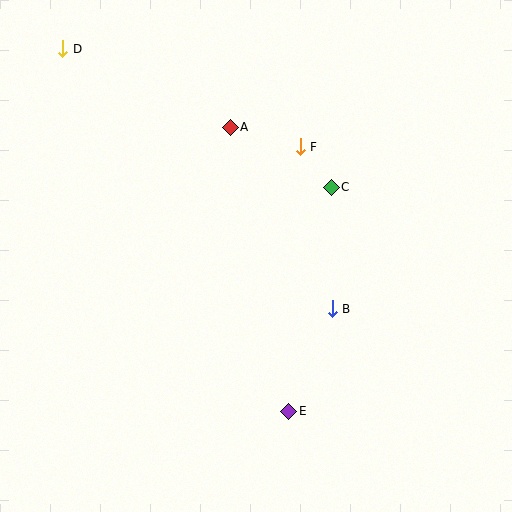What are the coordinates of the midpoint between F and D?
The midpoint between F and D is at (181, 98).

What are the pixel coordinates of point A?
Point A is at (230, 127).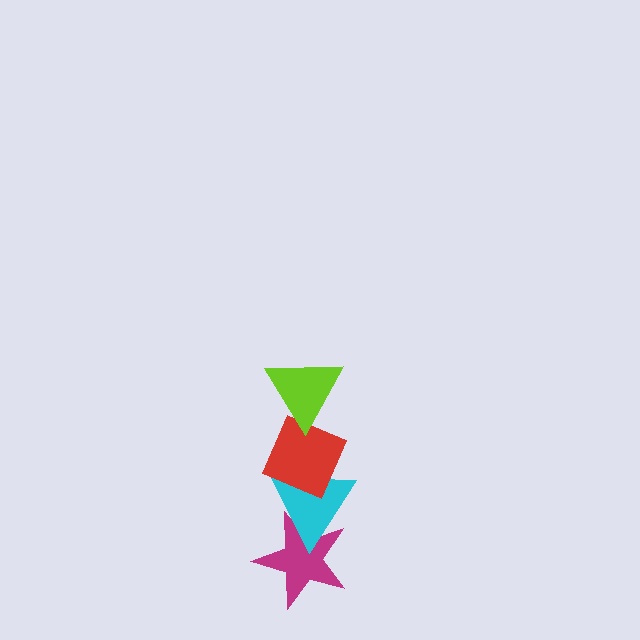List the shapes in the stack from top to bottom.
From top to bottom: the lime triangle, the red diamond, the cyan triangle, the magenta star.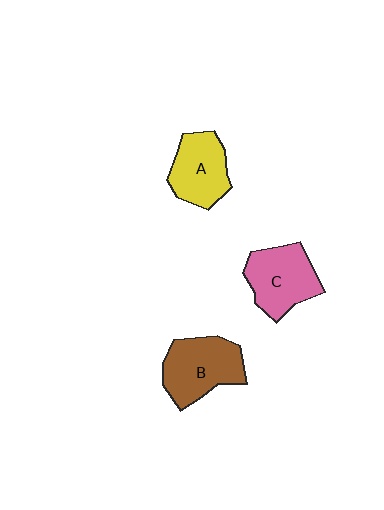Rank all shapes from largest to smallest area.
From largest to smallest: B (brown), C (pink), A (yellow).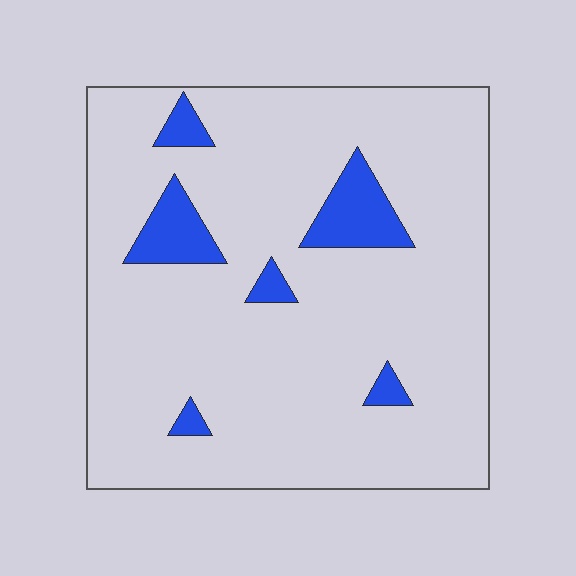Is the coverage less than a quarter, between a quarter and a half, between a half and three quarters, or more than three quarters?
Less than a quarter.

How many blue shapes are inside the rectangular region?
6.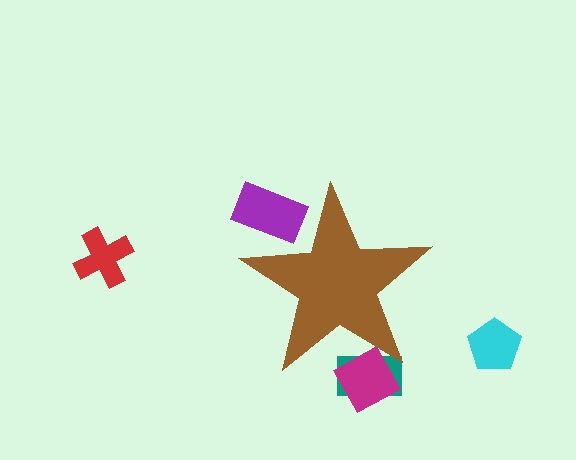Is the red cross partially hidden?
No, the red cross is fully visible.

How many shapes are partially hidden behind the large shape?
3 shapes are partially hidden.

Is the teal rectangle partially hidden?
Yes, the teal rectangle is partially hidden behind the brown star.